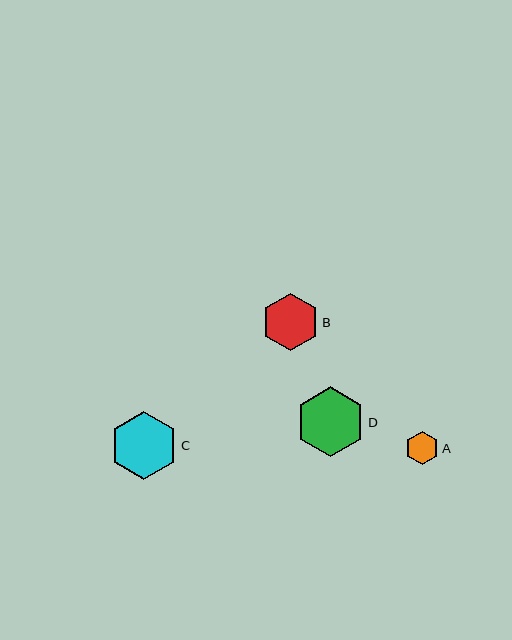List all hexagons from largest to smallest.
From largest to smallest: D, C, B, A.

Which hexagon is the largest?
Hexagon D is the largest with a size of approximately 70 pixels.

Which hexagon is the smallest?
Hexagon A is the smallest with a size of approximately 34 pixels.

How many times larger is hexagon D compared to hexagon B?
Hexagon D is approximately 1.2 times the size of hexagon B.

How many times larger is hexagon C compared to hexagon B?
Hexagon C is approximately 1.2 times the size of hexagon B.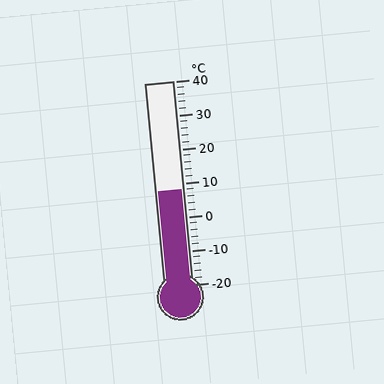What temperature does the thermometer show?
The thermometer shows approximately 8°C.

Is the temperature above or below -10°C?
The temperature is above -10°C.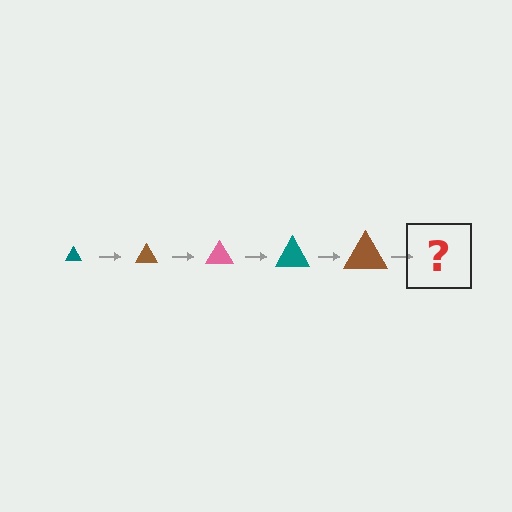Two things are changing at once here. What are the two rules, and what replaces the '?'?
The two rules are that the triangle grows larger each step and the color cycles through teal, brown, and pink. The '?' should be a pink triangle, larger than the previous one.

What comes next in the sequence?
The next element should be a pink triangle, larger than the previous one.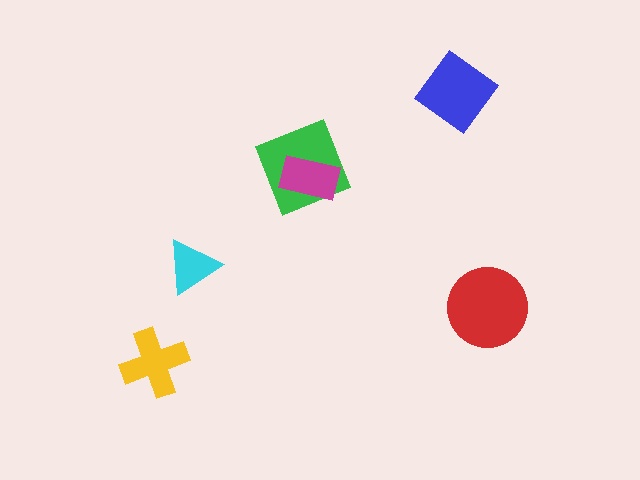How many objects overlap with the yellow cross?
0 objects overlap with the yellow cross.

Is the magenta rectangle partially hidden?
No, no other shape covers it.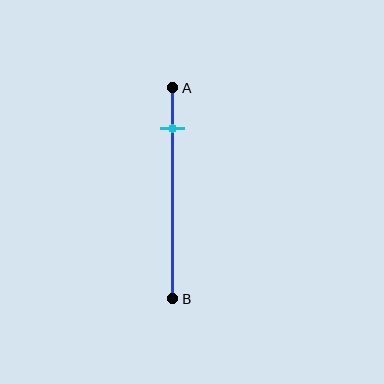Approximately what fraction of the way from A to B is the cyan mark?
The cyan mark is approximately 20% of the way from A to B.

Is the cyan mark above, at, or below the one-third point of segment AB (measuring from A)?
The cyan mark is above the one-third point of segment AB.